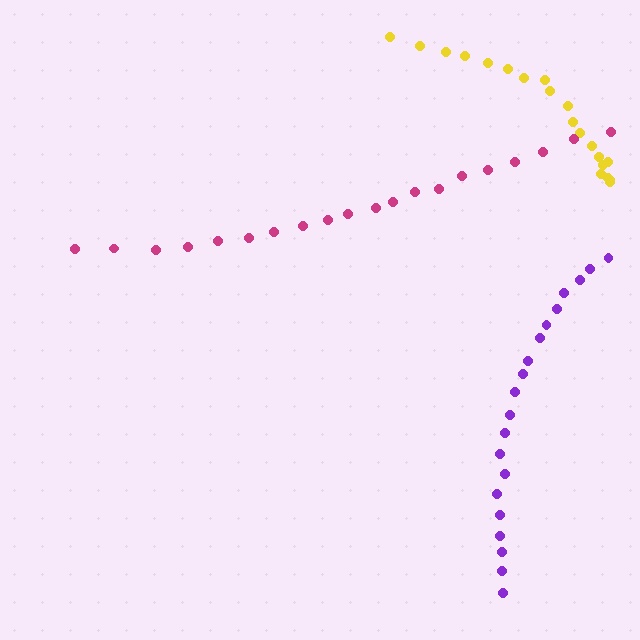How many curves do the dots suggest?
There are 3 distinct paths.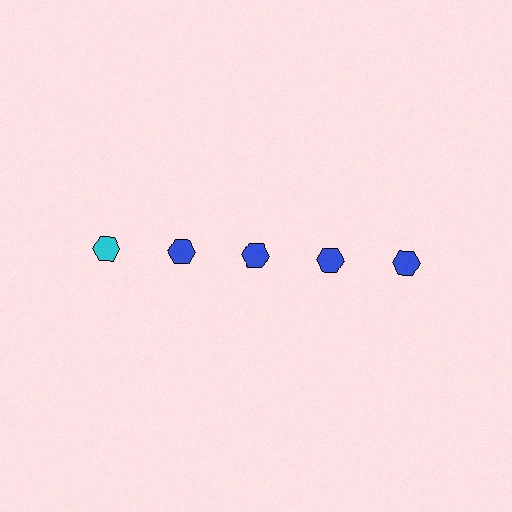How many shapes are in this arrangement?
There are 5 shapes arranged in a grid pattern.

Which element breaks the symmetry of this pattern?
The cyan hexagon in the top row, leftmost column breaks the symmetry. All other shapes are blue hexagons.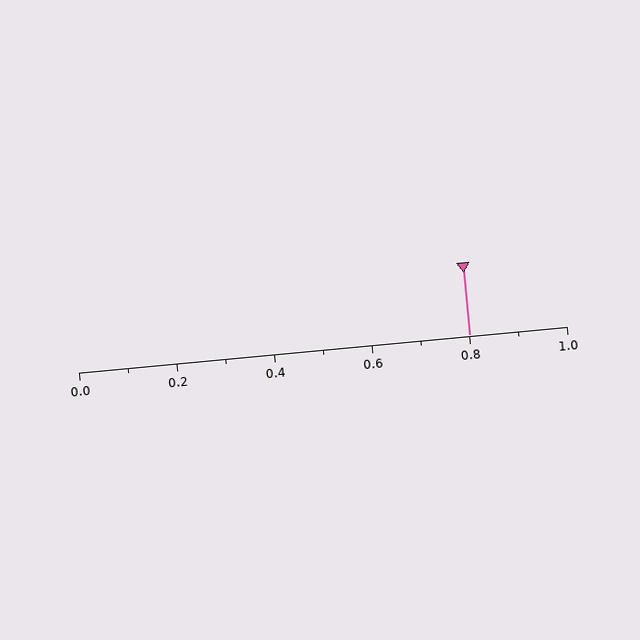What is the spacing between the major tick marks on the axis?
The major ticks are spaced 0.2 apart.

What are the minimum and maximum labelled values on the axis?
The axis runs from 0.0 to 1.0.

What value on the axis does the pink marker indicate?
The marker indicates approximately 0.8.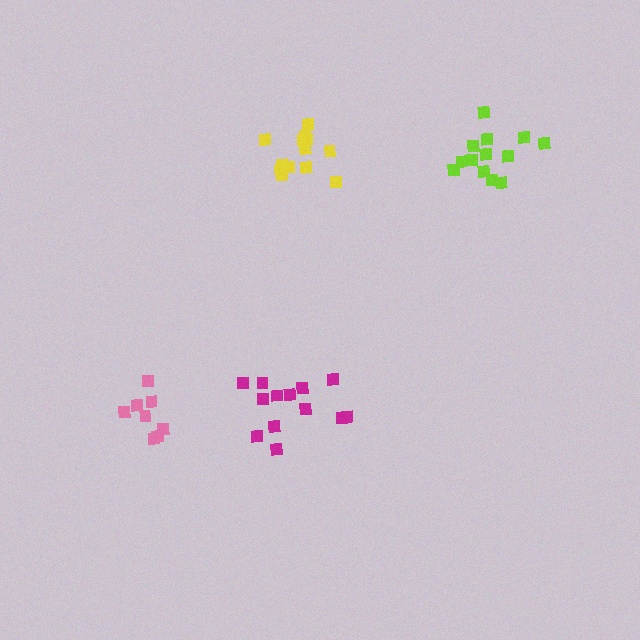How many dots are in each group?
Group 1: 13 dots, Group 2: 13 dots, Group 3: 13 dots, Group 4: 8 dots (47 total).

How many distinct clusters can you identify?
There are 4 distinct clusters.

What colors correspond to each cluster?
The clusters are colored: lime, yellow, magenta, pink.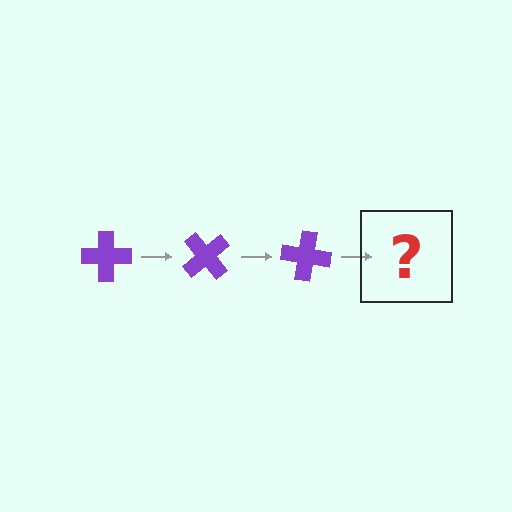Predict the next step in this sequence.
The next step is a purple cross rotated 150 degrees.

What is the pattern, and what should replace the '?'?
The pattern is that the cross rotates 50 degrees each step. The '?' should be a purple cross rotated 150 degrees.